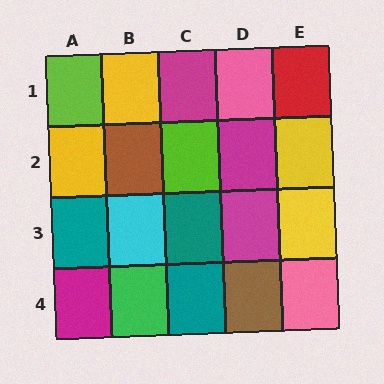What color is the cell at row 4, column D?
Brown.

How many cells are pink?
2 cells are pink.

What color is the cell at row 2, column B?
Brown.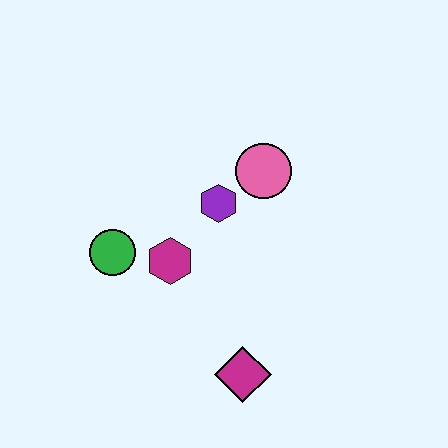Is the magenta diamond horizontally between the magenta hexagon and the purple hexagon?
No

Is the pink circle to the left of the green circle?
No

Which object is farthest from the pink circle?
The magenta diamond is farthest from the pink circle.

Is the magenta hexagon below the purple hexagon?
Yes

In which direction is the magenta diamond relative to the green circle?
The magenta diamond is to the right of the green circle.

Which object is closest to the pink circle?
The purple hexagon is closest to the pink circle.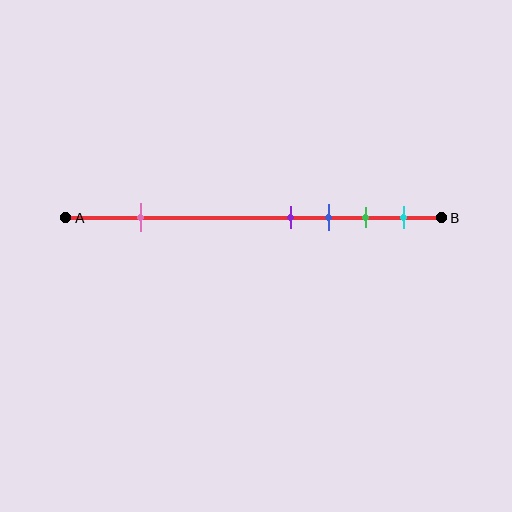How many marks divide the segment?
There are 5 marks dividing the segment.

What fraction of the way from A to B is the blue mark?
The blue mark is approximately 70% (0.7) of the way from A to B.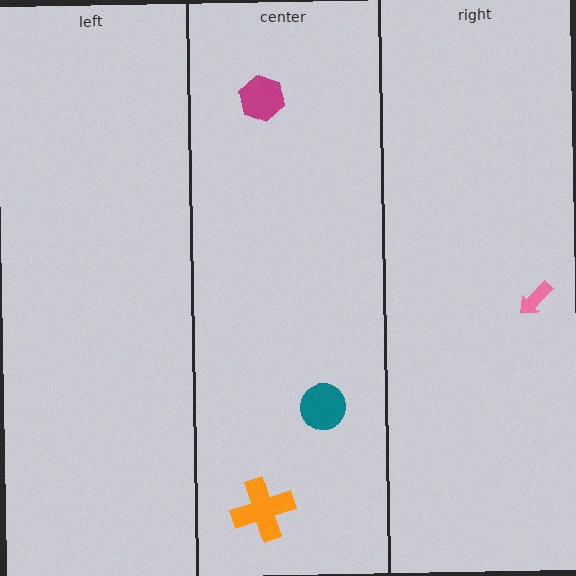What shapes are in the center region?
The teal circle, the orange cross, the magenta hexagon.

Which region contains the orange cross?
The center region.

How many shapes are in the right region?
1.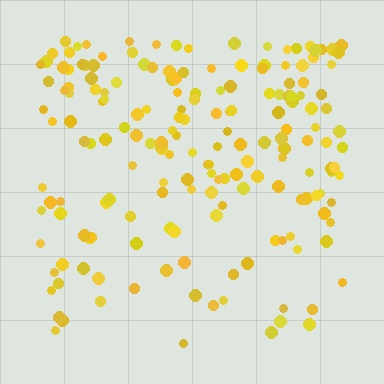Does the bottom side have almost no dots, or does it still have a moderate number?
Still a moderate number, just noticeably fewer than the top.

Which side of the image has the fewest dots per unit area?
The bottom.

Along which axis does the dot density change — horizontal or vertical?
Vertical.